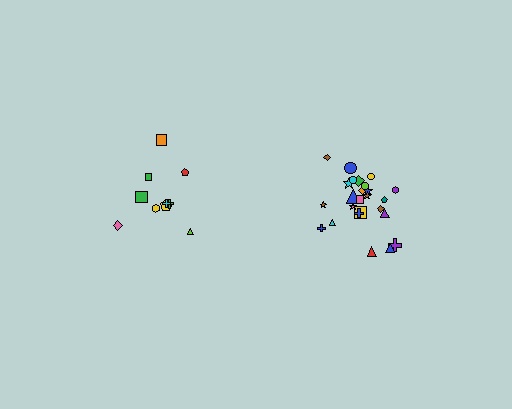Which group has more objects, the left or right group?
The right group.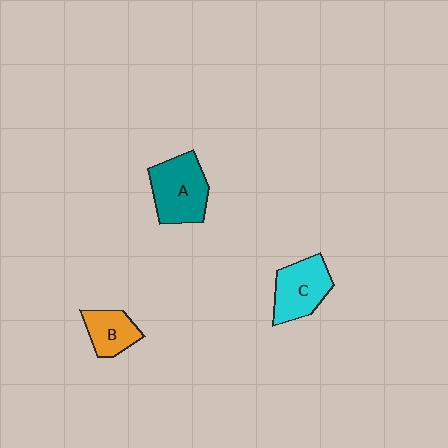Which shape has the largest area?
Shape A (teal).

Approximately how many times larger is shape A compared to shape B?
Approximately 1.6 times.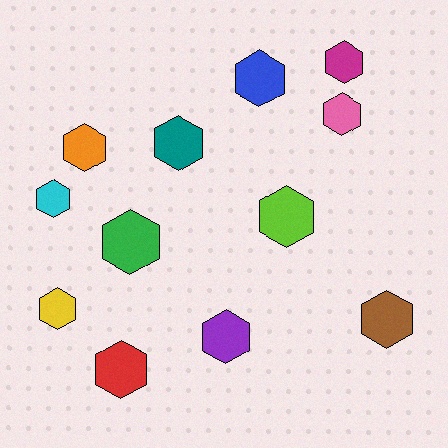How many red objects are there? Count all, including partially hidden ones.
There is 1 red object.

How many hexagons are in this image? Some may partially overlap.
There are 12 hexagons.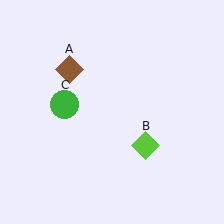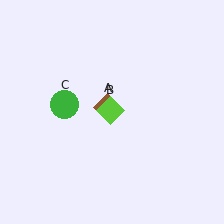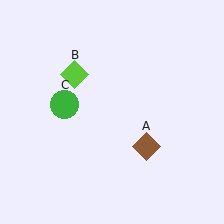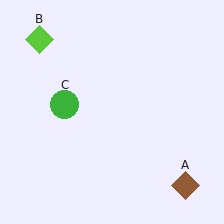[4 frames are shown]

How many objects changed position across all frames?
2 objects changed position: brown diamond (object A), lime diamond (object B).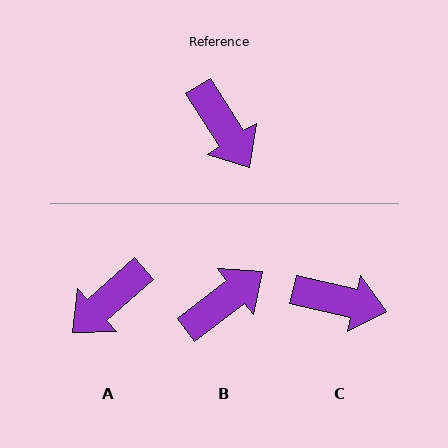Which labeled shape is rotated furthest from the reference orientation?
B, about 95 degrees away.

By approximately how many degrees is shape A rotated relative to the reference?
Approximately 81 degrees clockwise.